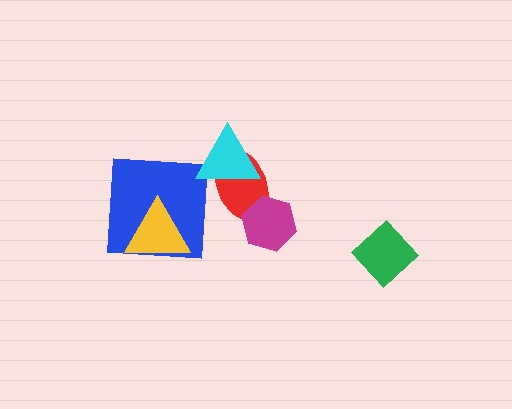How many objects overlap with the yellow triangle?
1 object overlaps with the yellow triangle.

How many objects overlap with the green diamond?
0 objects overlap with the green diamond.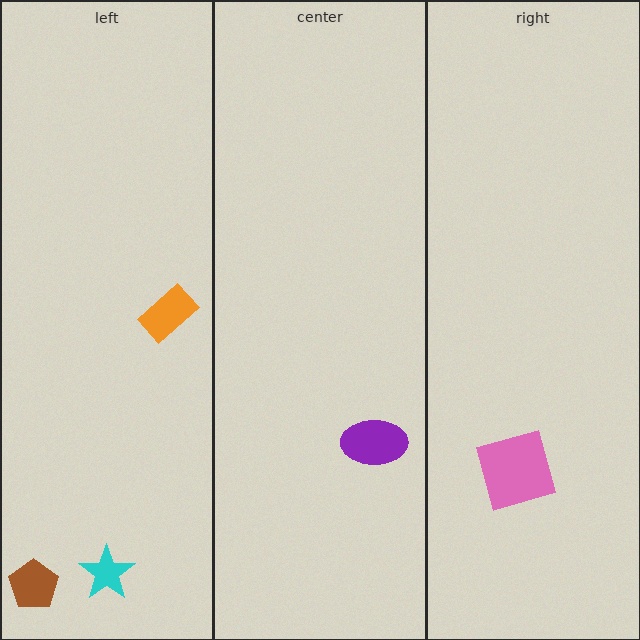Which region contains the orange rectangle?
The left region.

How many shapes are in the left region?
3.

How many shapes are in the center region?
1.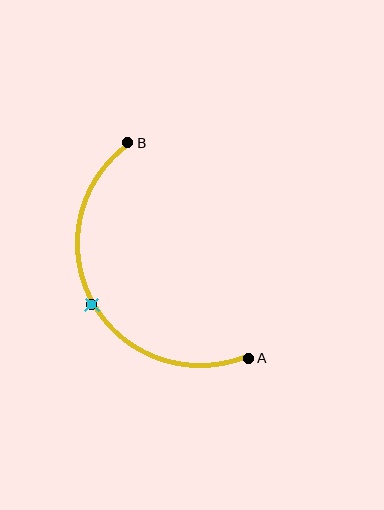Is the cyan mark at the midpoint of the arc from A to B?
Yes. The cyan mark lies on the arc at equal arc-length from both A and B — it is the arc midpoint.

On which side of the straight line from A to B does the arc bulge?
The arc bulges to the left of the straight line connecting A and B.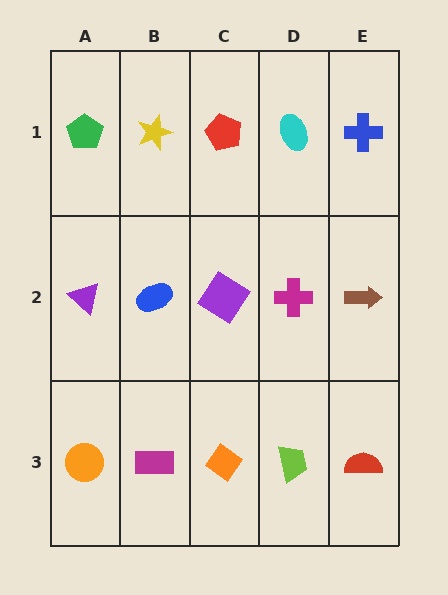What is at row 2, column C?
A purple diamond.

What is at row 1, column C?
A red pentagon.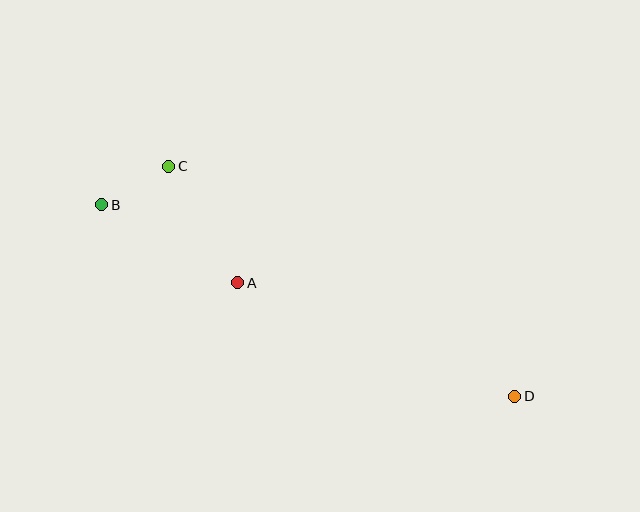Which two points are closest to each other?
Points B and C are closest to each other.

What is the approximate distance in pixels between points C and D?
The distance between C and D is approximately 416 pixels.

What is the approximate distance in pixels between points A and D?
The distance between A and D is approximately 299 pixels.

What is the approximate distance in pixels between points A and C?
The distance between A and C is approximately 135 pixels.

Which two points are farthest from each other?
Points B and D are farthest from each other.